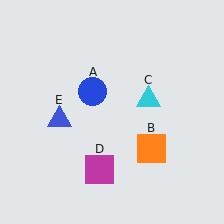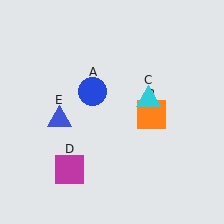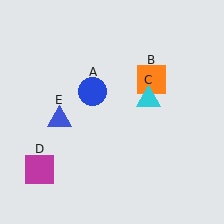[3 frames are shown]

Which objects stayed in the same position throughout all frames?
Blue circle (object A) and cyan triangle (object C) and blue triangle (object E) remained stationary.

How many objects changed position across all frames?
2 objects changed position: orange square (object B), magenta square (object D).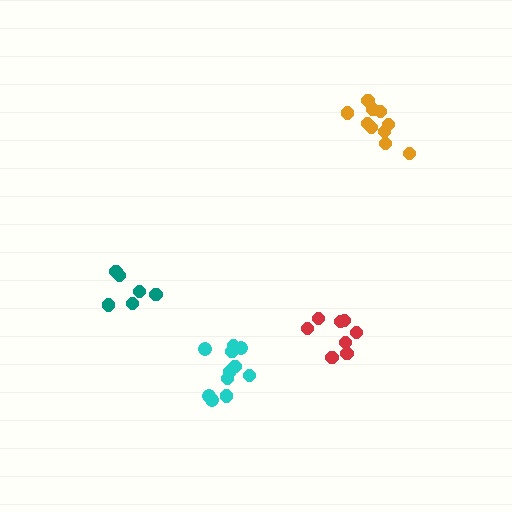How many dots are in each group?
Group 1: 6 dots, Group 2: 8 dots, Group 3: 10 dots, Group 4: 11 dots (35 total).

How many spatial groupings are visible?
There are 4 spatial groupings.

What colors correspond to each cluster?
The clusters are colored: teal, red, orange, cyan.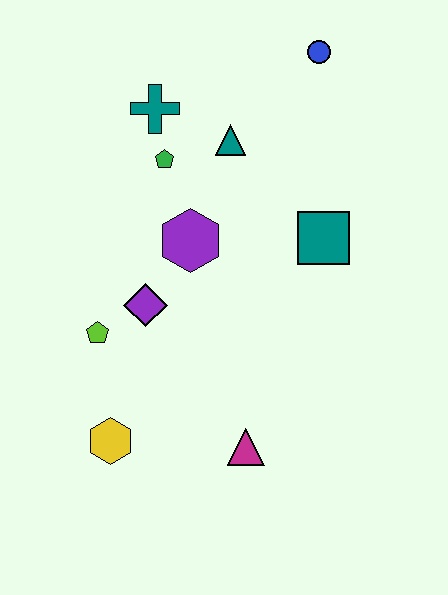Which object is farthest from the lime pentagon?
The blue circle is farthest from the lime pentagon.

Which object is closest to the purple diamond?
The lime pentagon is closest to the purple diamond.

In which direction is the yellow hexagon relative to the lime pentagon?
The yellow hexagon is below the lime pentagon.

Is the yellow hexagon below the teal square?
Yes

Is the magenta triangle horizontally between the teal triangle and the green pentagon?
No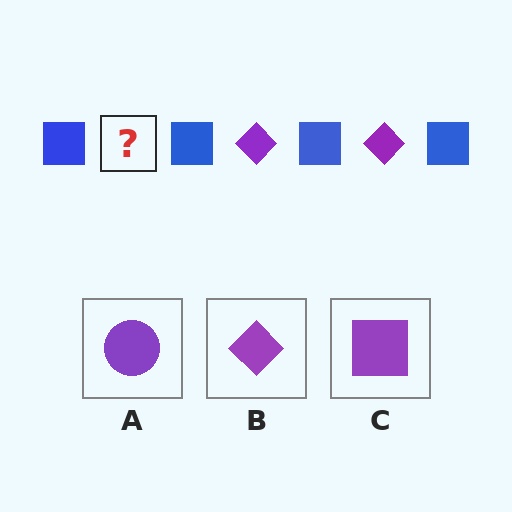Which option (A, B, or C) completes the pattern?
B.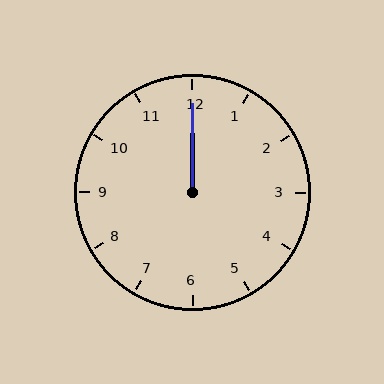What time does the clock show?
12:00.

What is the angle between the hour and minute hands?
Approximately 0 degrees.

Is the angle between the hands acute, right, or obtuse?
It is acute.